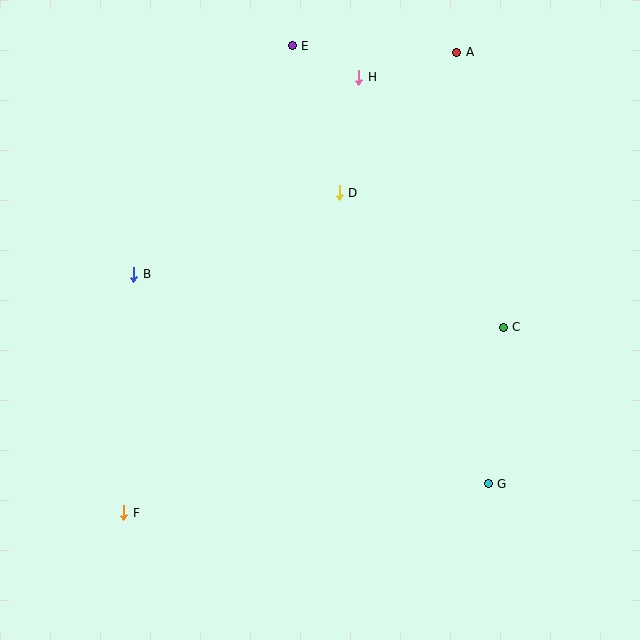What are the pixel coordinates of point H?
Point H is at (359, 77).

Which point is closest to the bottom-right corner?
Point G is closest to the bottom-right corner.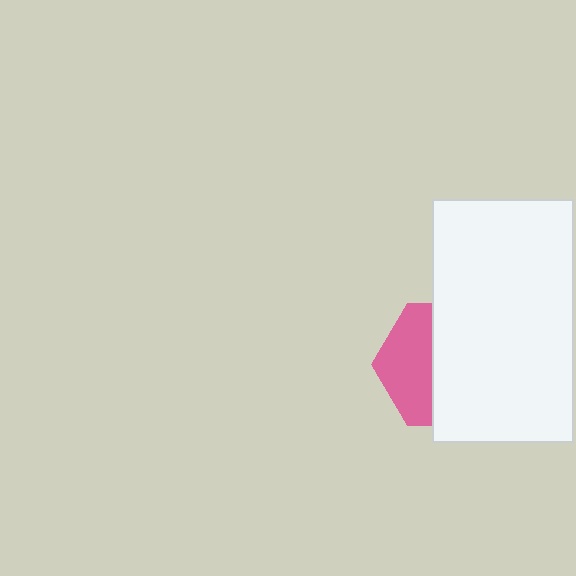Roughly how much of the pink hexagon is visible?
A small part of it is visible (roughly 40%).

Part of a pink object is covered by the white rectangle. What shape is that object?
It is a hexagon.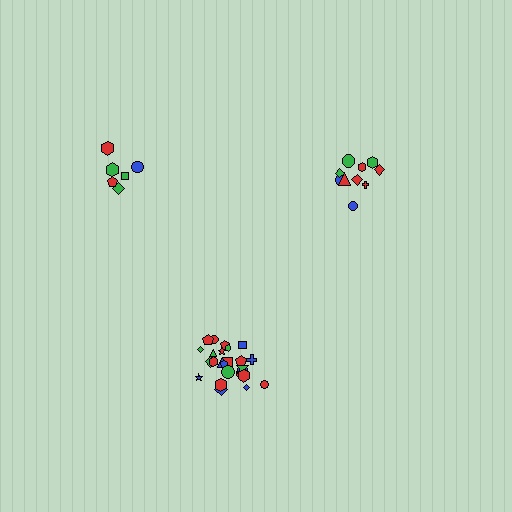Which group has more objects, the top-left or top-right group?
The top-right group.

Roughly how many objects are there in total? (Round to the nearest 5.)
Roughly 40 objects in total.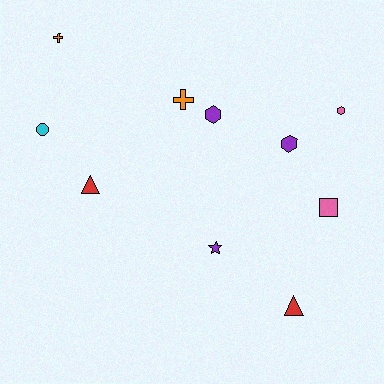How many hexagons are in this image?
There are 3 hexagons.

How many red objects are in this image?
There are 2 red objects.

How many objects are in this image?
There are 10 objects.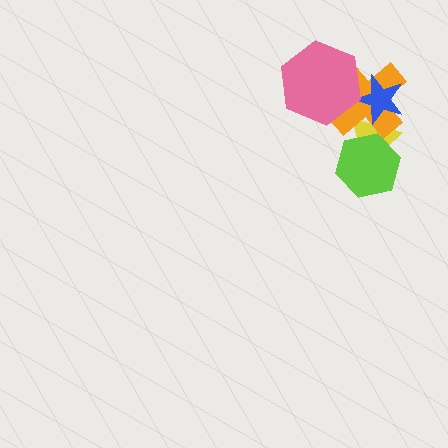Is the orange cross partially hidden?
Yes, it is partially covered by another shape.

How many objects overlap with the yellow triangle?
3 objects overlap with the yellow triangle.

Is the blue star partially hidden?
Yes, it is partially covered by another shape.